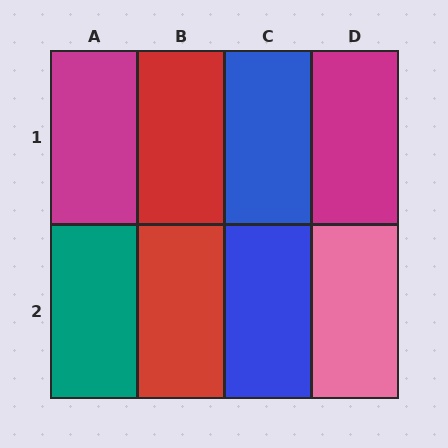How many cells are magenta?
2 cells are magenta.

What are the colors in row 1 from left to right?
Magenta, red, blue, magenta.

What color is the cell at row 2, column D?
Pink.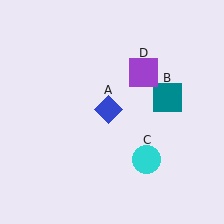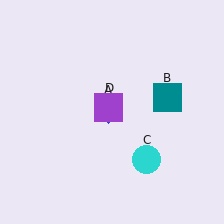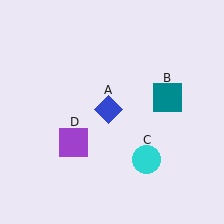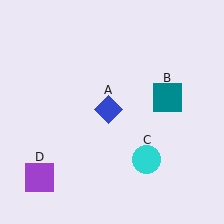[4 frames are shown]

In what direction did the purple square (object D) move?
The purple square (object D) moved down and to the left.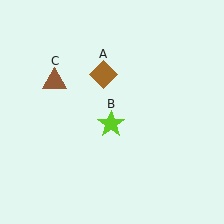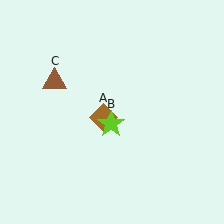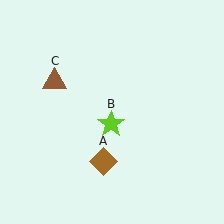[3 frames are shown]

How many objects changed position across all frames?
1 object changed position: brown diamond (object A).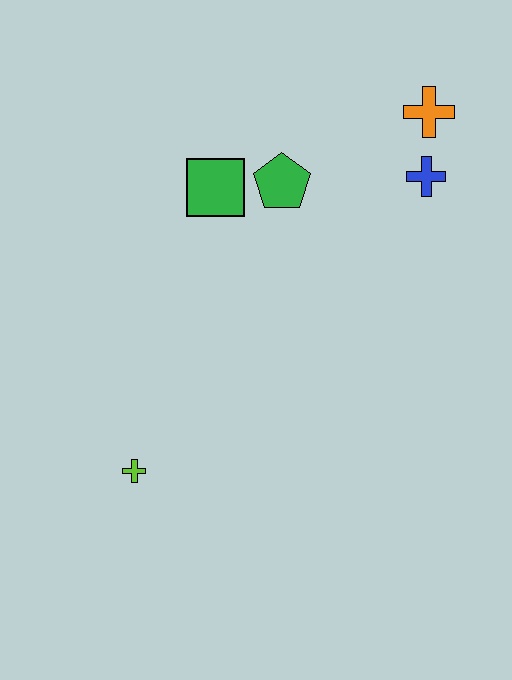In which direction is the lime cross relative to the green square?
The lime cross is below the green square.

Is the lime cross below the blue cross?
Yes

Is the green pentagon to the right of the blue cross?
No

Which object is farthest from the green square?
The lime cross is farthest from the green square.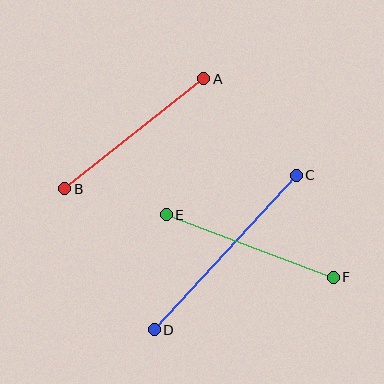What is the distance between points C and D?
The distance is approximately 210 pixels.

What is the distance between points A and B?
The distance is approximately 177 pixels.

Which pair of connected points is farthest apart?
Points C and D are farthest apart.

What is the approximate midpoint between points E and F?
The midpoint is at approximately (250, 246) pixels.